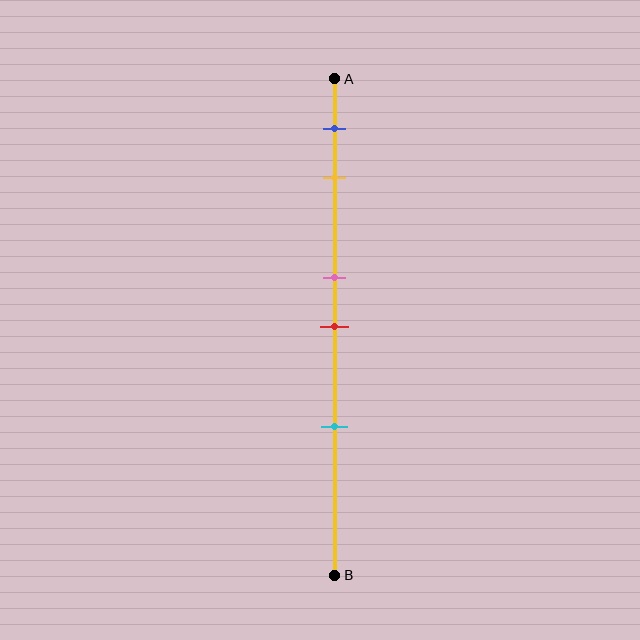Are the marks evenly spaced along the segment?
No, the marks are not evenly spaced.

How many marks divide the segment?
There are 5 marks dividing the segment.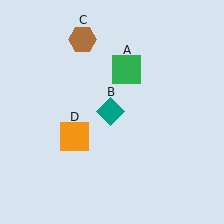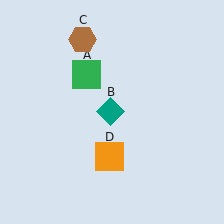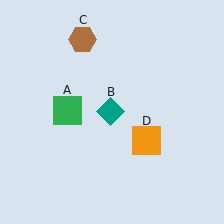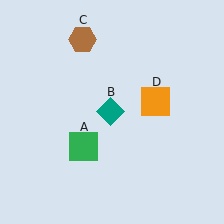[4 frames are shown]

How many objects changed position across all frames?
2 objects changed position: green square (object A), orange square (object D).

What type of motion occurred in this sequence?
The green square (object A), orange square (object D) rotated counterclockwise around the center of the scene.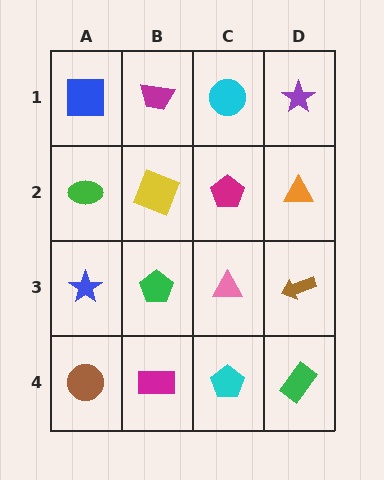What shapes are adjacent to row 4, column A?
A blue star (row 3, column A), a magenta rectangle (row 4, column B).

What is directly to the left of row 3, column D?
A pink triangle.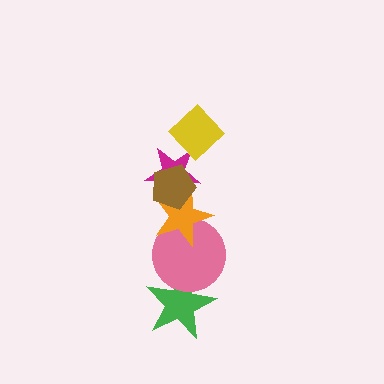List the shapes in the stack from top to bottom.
From top to bottom: the yellow diamond, the brown pentagon, the magenta star, the orange star, the pink circle, the green star.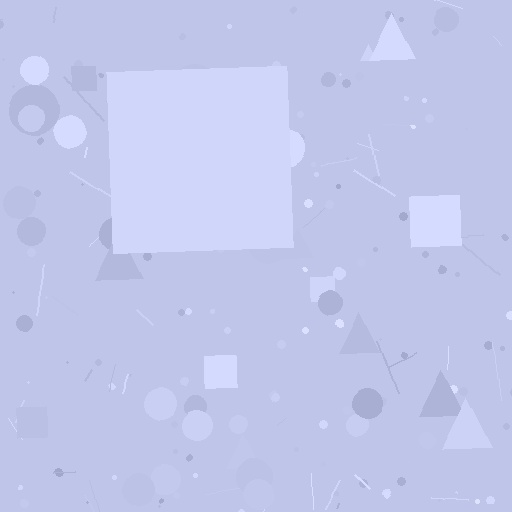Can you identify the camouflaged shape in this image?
The camouflaged shape is a square.